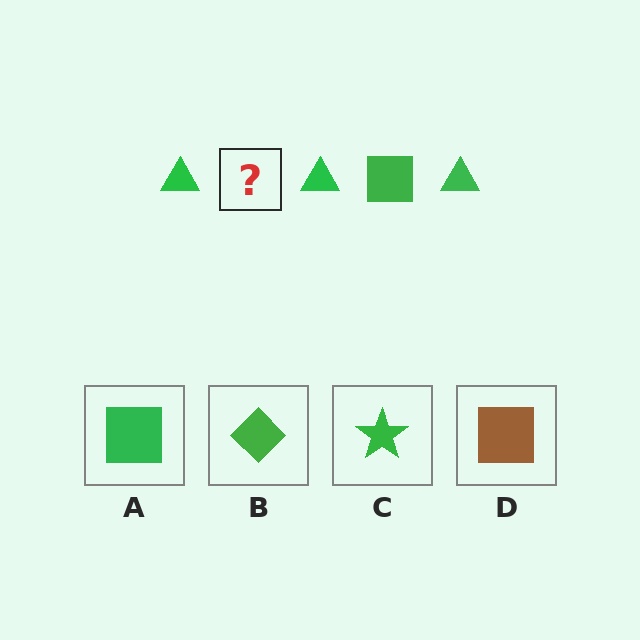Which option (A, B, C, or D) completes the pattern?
A.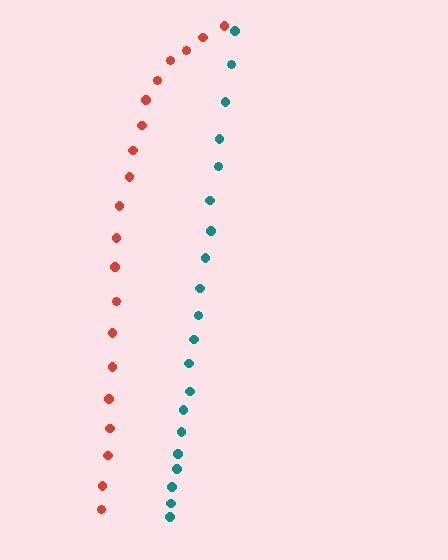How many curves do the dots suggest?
There are 2 distinct paths.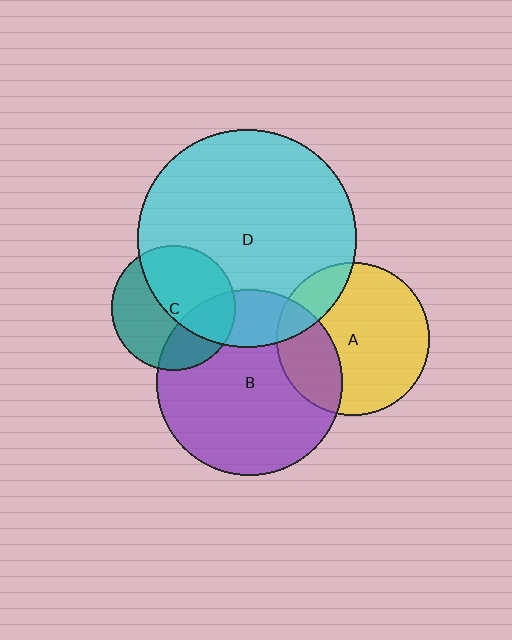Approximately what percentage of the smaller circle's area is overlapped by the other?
Approximately 30%.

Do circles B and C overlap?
Yes.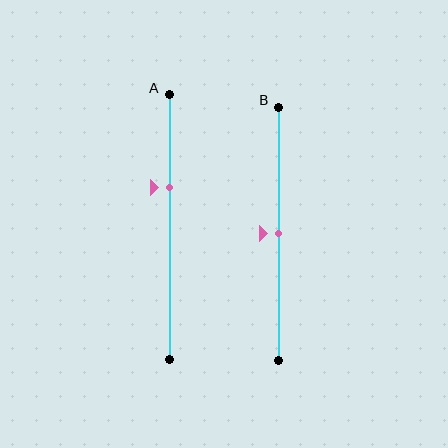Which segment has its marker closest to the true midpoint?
Segment B has its marker closest to the true midpoint.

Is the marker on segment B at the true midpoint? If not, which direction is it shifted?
Yes, the marker on segment B is at the true midpoint.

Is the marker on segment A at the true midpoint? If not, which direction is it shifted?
No, the marker on segment A is shifted upward by about 15% of the segment length.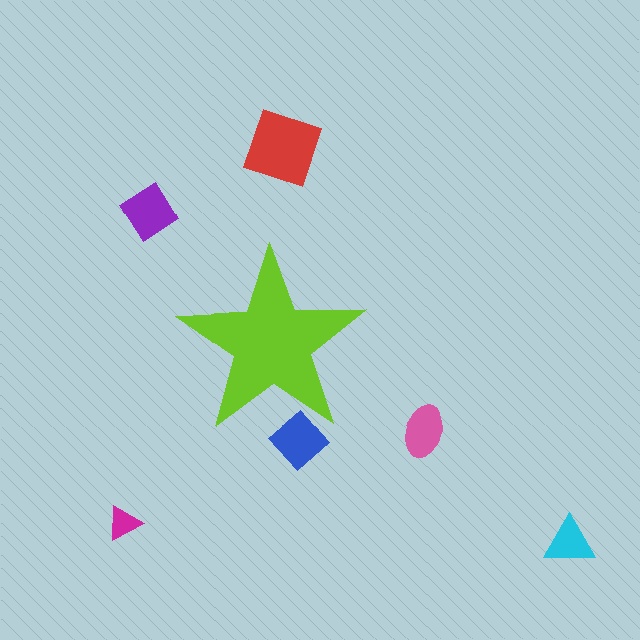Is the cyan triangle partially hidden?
No, the cyan triangle is fully visible.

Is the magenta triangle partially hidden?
No, the magenta triangle is fully visible.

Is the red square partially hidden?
No, the red square is fully visible.